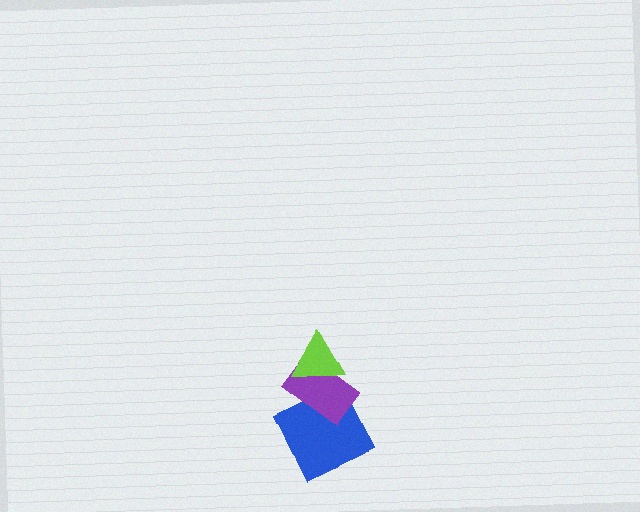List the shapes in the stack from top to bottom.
From top to bottom: the lime triangle, the purple rectangle, the blue square.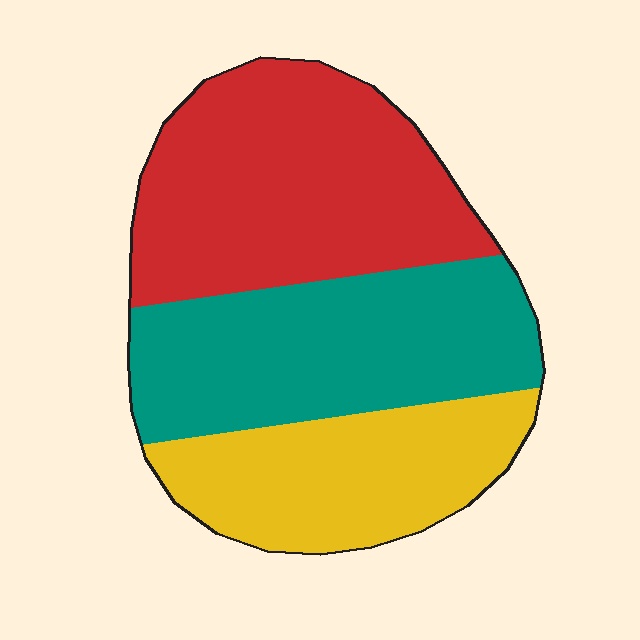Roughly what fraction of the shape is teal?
Teal covers 35% of the shape.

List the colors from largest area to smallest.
From largest to smallest: red, teal, yellow.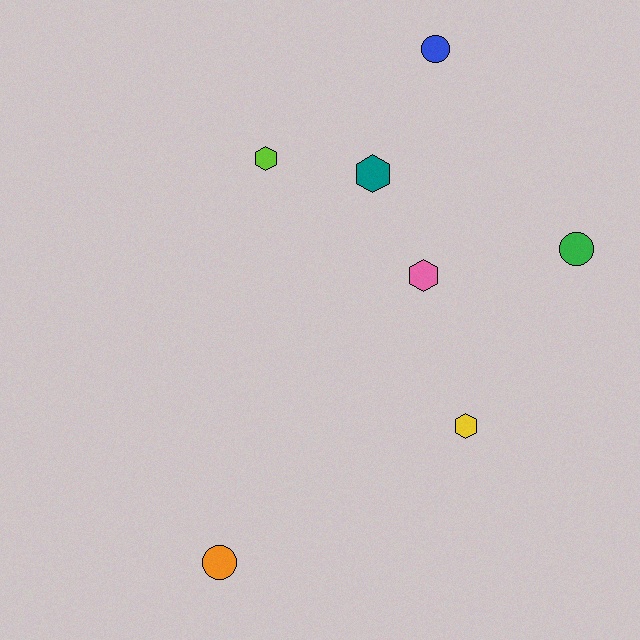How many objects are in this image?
There are 7 objects.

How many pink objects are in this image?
There is 1 pink object.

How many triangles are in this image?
There are no triangles.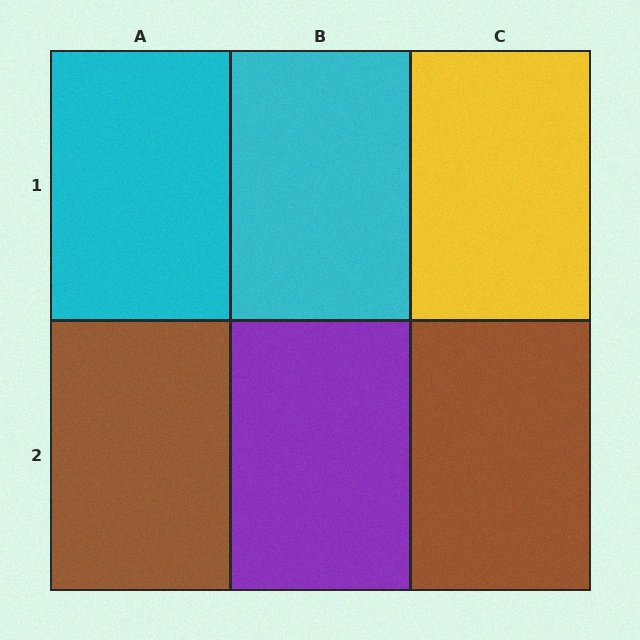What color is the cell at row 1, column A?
Cyan.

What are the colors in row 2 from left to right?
Brown, purple, brown.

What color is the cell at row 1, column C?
Yellow.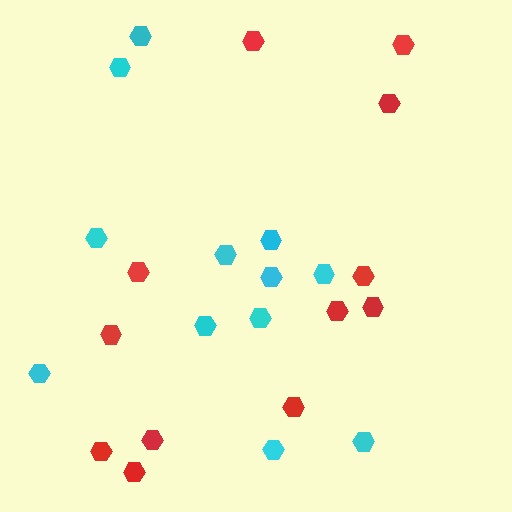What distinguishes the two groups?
There are 2 groups: one group of red hexagons (12) and one group of cyan hexagons (12).